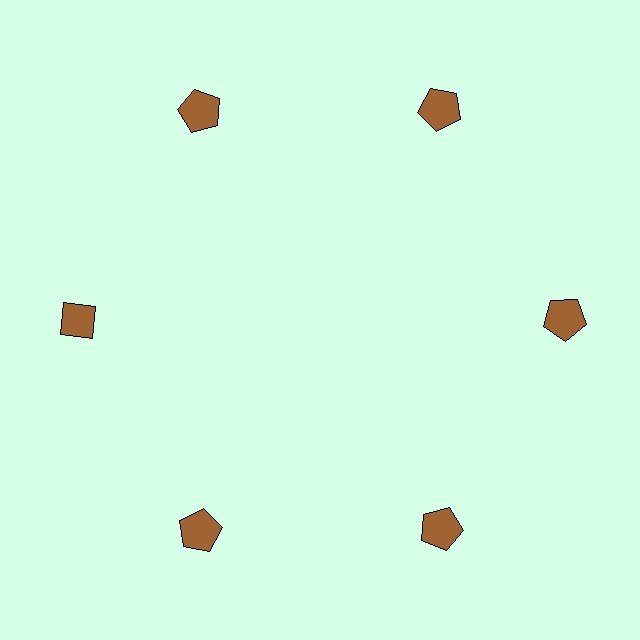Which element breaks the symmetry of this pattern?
The brown diamond at roughly the 9 o'clock position breaks the symmetry. All other shapes are brown pentagons.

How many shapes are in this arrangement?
There are 6 shapes arranged in a ring pattern.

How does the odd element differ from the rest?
It has a different shape: diamond instead of pentagon.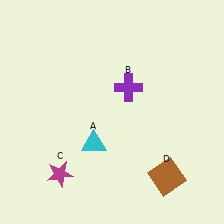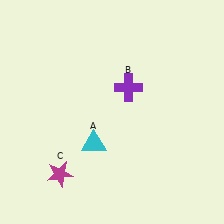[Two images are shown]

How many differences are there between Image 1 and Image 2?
There is 1 difference between the two images.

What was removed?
The brown square (D) was removed in Image 2.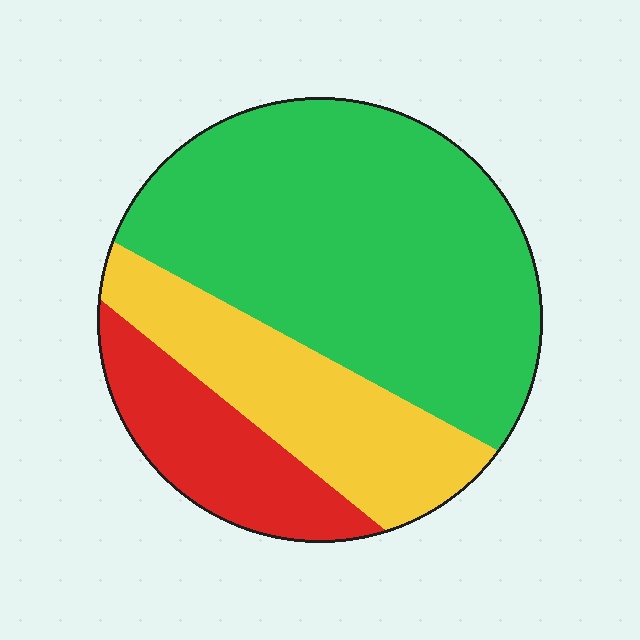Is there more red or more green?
Green.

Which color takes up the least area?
Red, at roughly 15%.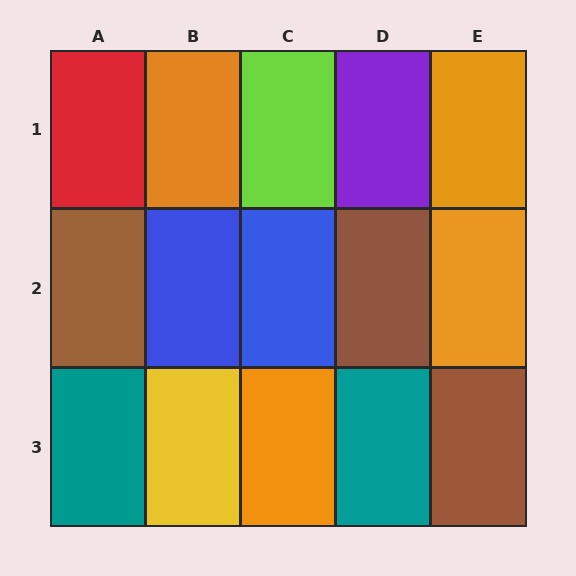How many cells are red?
1 cell is red.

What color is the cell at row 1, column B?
Orange.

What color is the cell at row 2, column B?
Blue.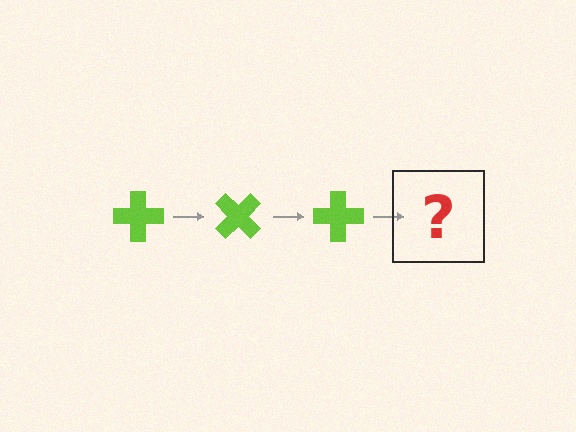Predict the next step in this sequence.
The next step is a lime cross rotated 135 degrees.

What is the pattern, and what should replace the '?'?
The pattern is that the cross rotates 45 degrees each step. The '?' should be a lime cross rotated 135 degrees.